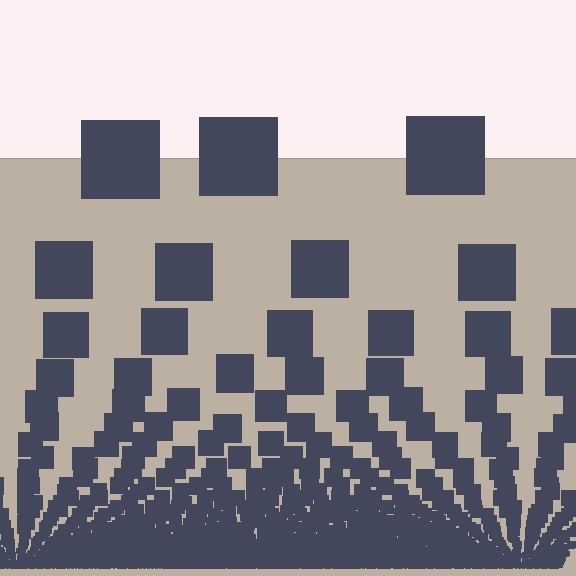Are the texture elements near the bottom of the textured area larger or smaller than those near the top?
Smaller. The gradient is inverted — elements near the bottom are smaller and denser.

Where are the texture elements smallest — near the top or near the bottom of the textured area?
Near the bottom.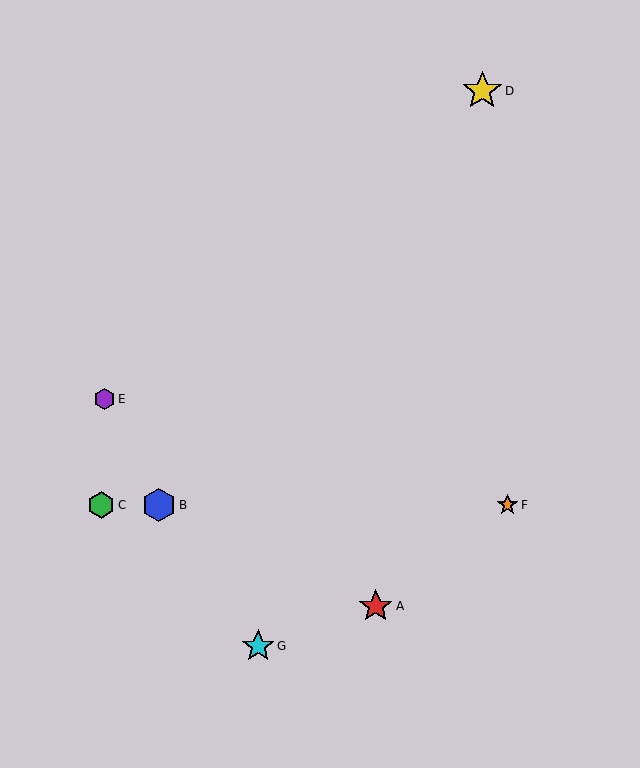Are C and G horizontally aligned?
No, C is at y≈505 and G is at y≈646.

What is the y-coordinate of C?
Object C is at y≈505.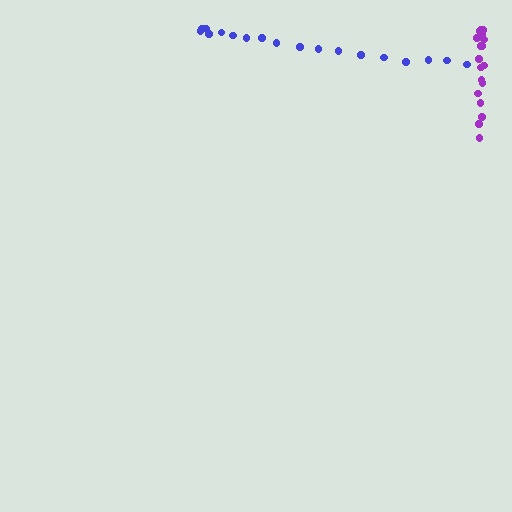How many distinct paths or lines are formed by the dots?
There are 2 distinct paths.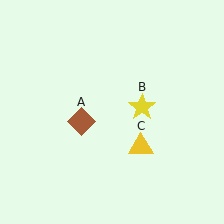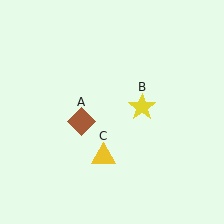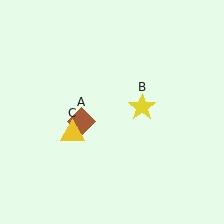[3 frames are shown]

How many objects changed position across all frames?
1 object changed position: yellow triangle (object C).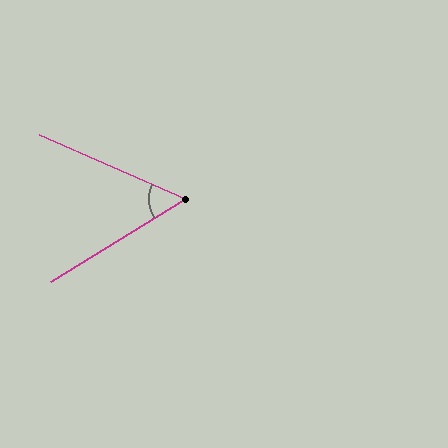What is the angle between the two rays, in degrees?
Approximately 55 degrees.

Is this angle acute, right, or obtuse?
It is acute.